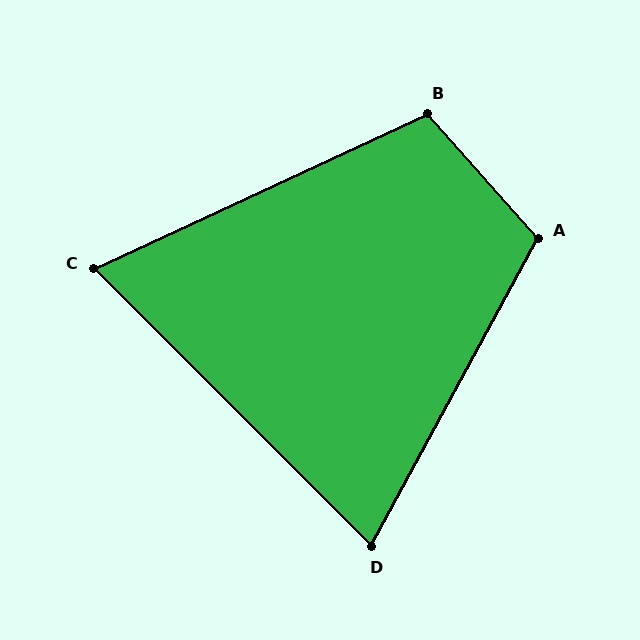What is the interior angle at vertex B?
Approximately 107 degrees (obtuse).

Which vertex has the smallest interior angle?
C, at approximately 70 degrees.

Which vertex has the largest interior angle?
A, at approximately 110 degrees.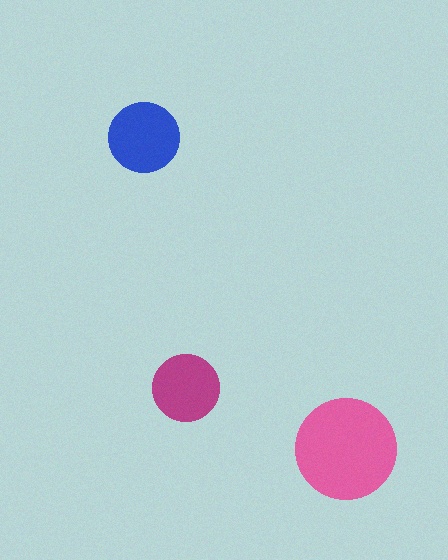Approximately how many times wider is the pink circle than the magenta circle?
About 1.5 times wider.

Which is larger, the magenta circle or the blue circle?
The blue one.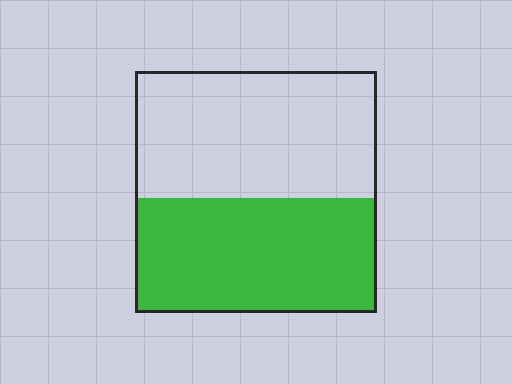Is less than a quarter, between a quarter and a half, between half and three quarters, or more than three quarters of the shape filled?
Between a quarter and a half.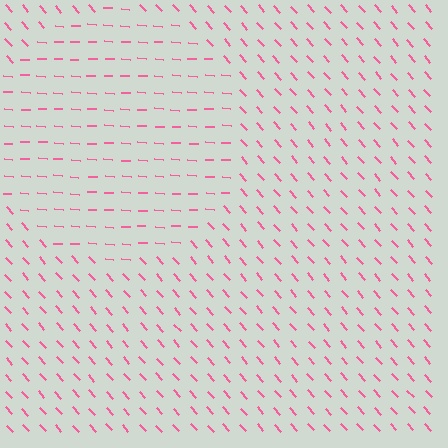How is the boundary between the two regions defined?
The boundary is defined purely by a change in line orientation (approximately 45 degrees difference). All lines are the same color and thickness.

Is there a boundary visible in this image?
Yes, there is a texture boundary formed by a change in line orientation.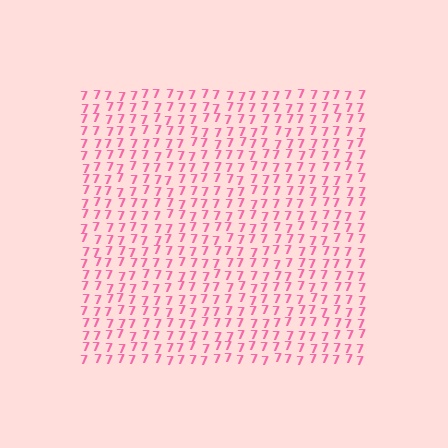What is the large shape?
The large shape is a square.